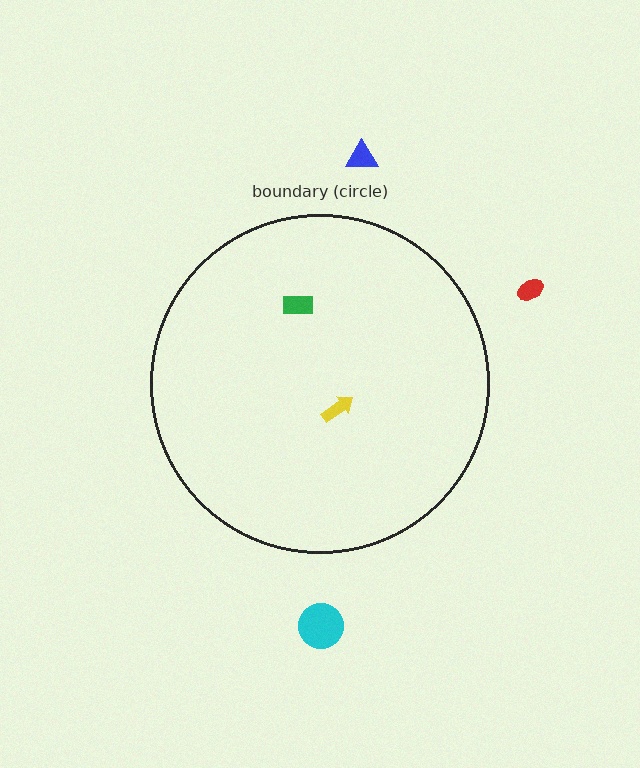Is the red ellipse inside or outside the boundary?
Outside.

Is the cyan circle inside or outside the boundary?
Outside.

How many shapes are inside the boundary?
2 inside, 3 outside.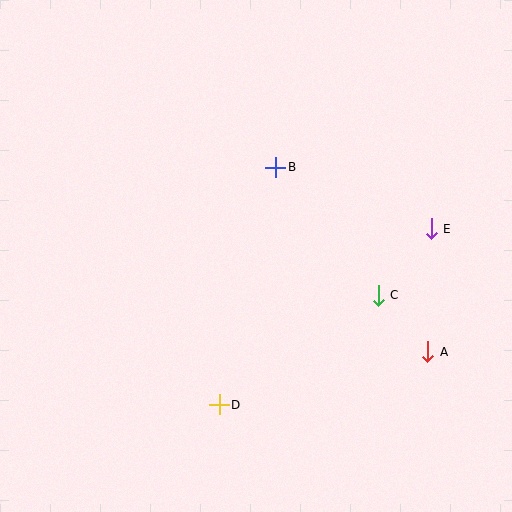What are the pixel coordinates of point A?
Point A is at (428, 352).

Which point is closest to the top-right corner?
Point E is closest to the top-right corner.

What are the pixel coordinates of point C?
Point C is at (378, 295).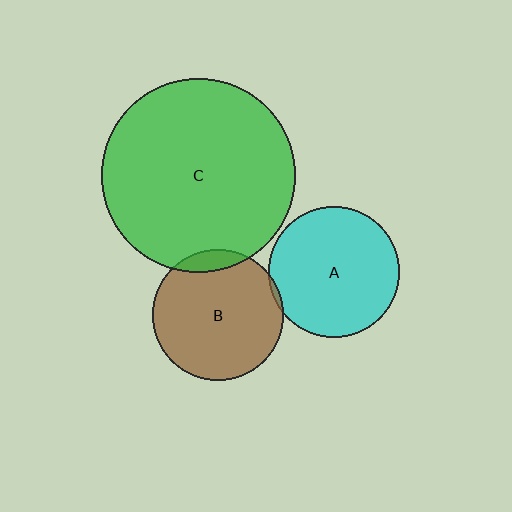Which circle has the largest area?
Circle C (green).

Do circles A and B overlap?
Yes.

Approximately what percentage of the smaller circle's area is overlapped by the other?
Approximately 5%.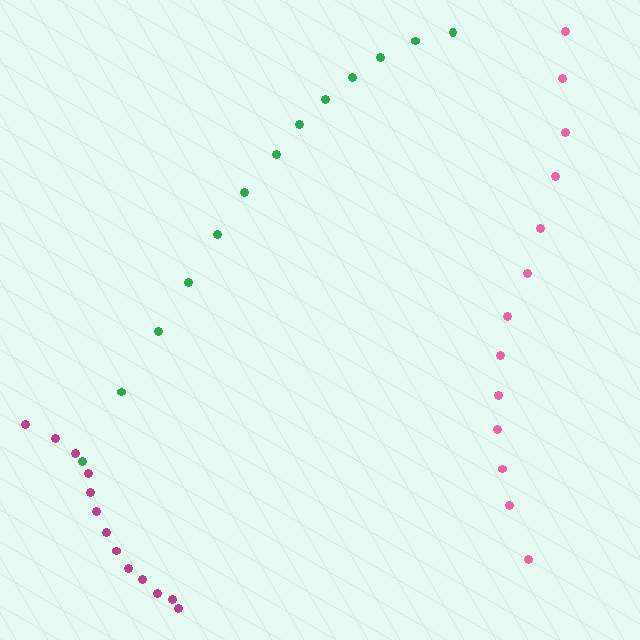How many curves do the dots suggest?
There are 3 distinct paths.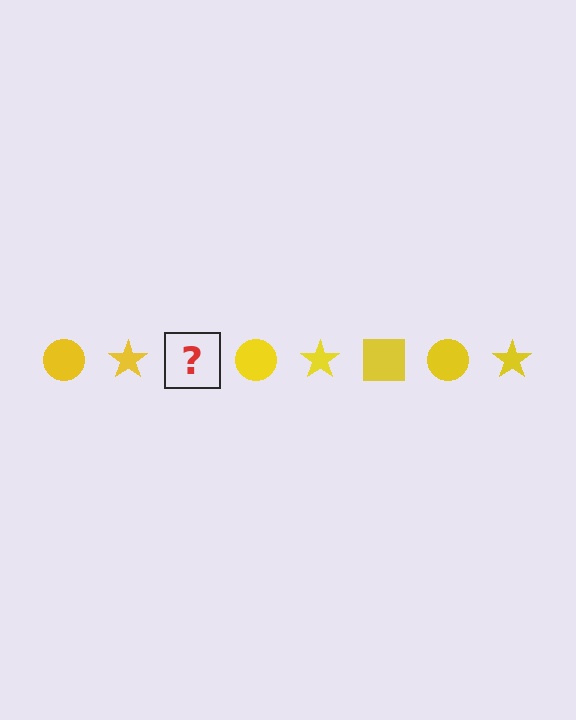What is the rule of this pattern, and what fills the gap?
The rule is that the pattern cycles through circle, star, square shapes in yellow. The gap should be filled with a yellow square.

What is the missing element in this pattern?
The missing element is a yellow square.